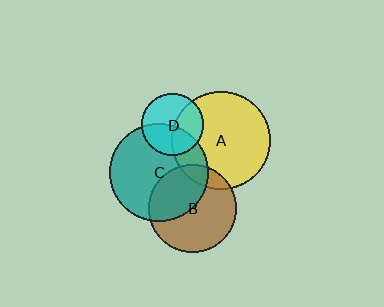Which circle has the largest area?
Circle A (yellow).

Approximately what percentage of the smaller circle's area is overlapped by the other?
Approximately 20%.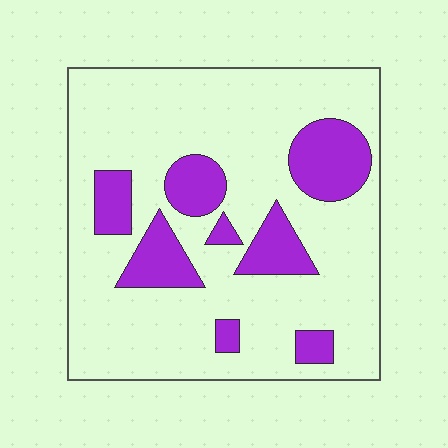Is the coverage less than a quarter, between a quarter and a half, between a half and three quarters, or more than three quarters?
Less than a quarter.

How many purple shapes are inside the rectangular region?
8.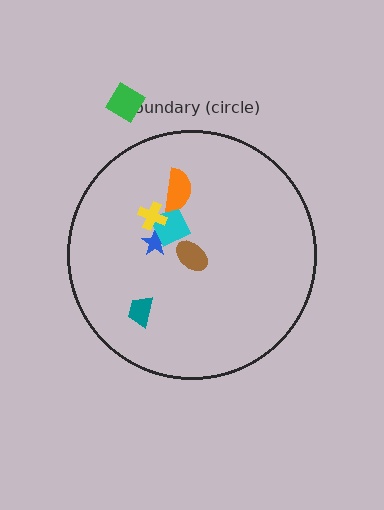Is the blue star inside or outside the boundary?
Inside.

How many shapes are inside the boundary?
6 inside, 1 outside.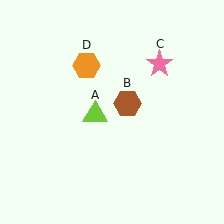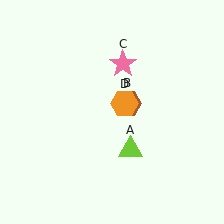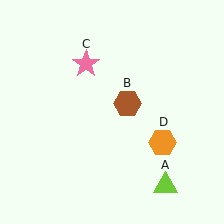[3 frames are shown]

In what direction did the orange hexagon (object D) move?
The orange hexagon (object D) moved down and to the right.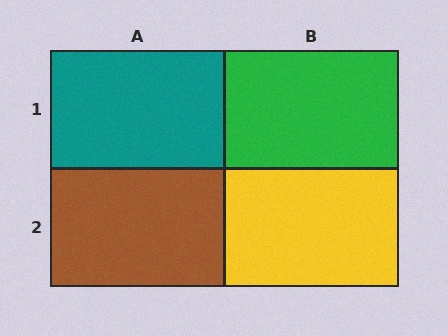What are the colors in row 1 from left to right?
Teal, green.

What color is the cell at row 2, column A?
Brown.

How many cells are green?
1 cell is green.